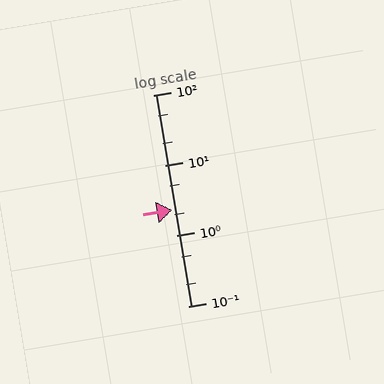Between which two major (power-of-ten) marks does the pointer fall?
The pointer is between 1 and 10.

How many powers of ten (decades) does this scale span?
The scale spans 3 decades, from 0.1 to 100.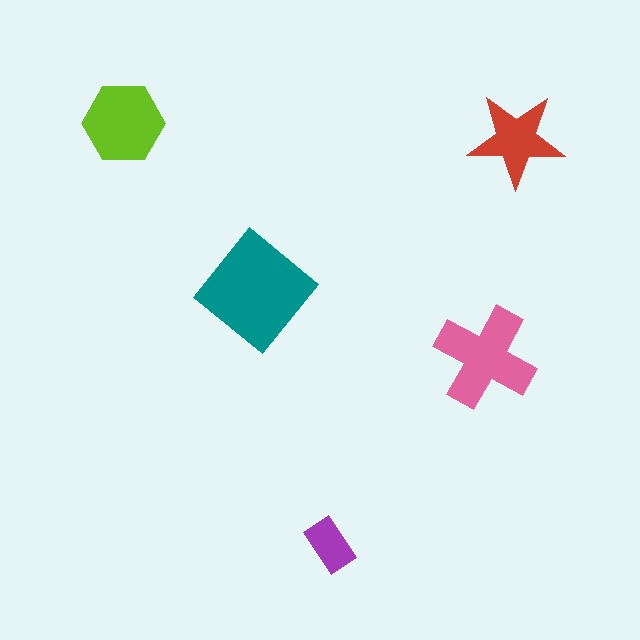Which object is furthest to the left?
The lime hexagon is leftmost.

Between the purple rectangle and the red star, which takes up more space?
The red star.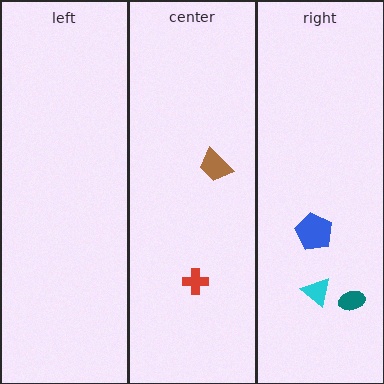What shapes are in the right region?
The cyan triangle, the teal ellipse, the blue pentagon.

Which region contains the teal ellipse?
The right region.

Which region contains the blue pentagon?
The right region.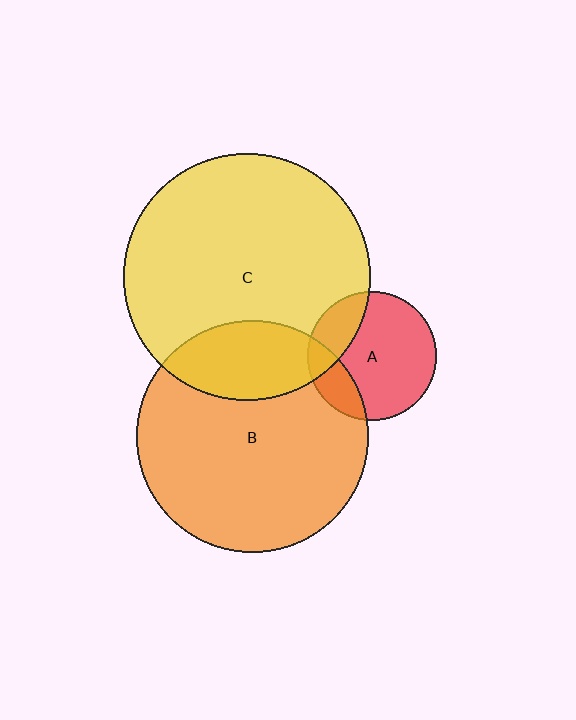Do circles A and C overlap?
Yes.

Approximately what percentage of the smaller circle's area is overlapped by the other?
Approximately 25%.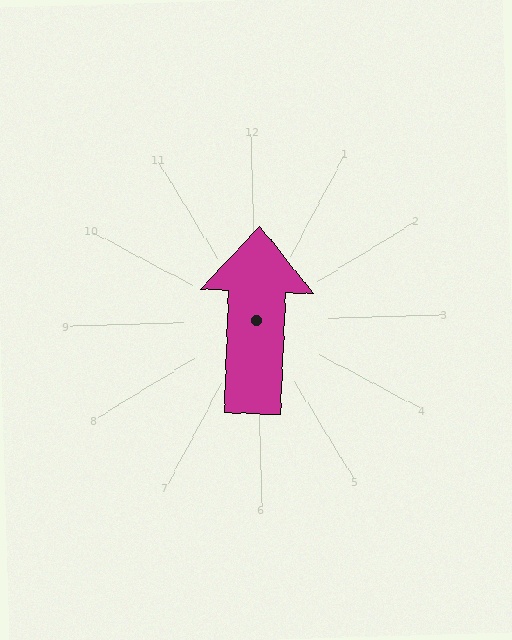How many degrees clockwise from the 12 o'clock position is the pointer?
Approximately 4 degrees.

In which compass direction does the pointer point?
North.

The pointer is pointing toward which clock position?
Roughly 12 o'clock.